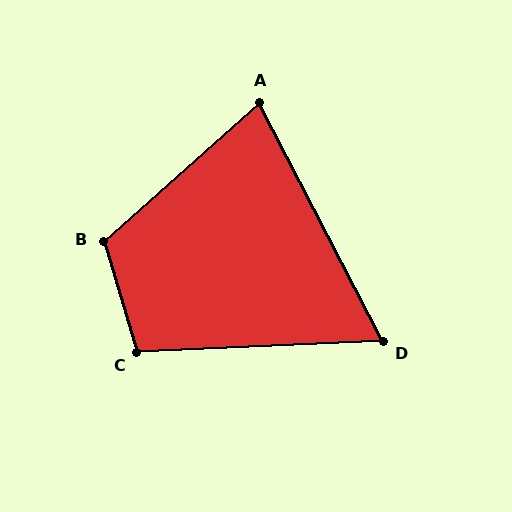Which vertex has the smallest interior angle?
D, at approximately 65 degrees.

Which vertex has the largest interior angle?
B, at approximately 115 degrees.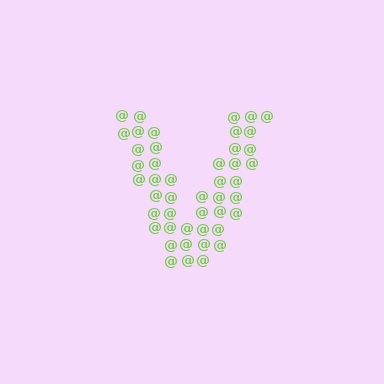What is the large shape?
The large shape is the letter V.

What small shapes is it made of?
It is made of small at signs.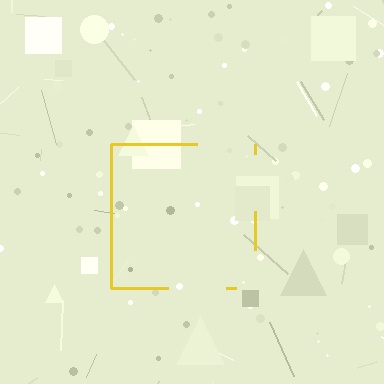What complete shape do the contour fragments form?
The contour fragments form a square.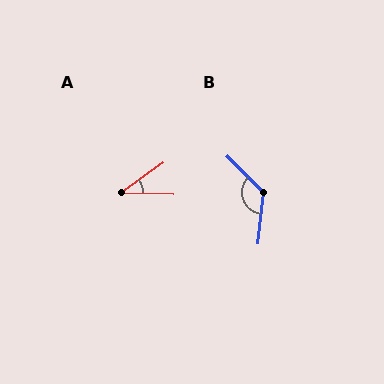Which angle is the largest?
B, at approximately 129 degrees.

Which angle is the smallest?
A, at approximately 38 degrees.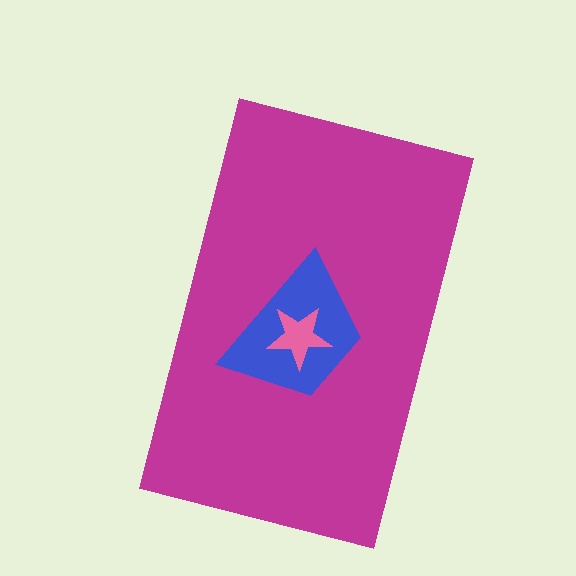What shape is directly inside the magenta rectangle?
The blue trapezoid.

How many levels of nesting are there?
3.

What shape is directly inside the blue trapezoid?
The pink star.